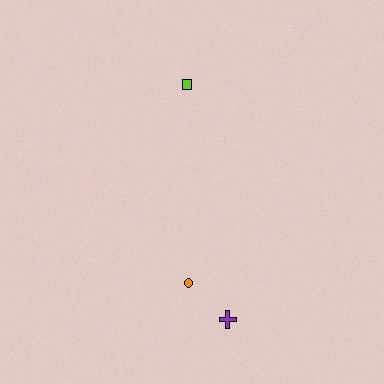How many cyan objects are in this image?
There are no cyan objects.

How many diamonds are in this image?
There are no diamonds.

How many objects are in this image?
There are 3 objects.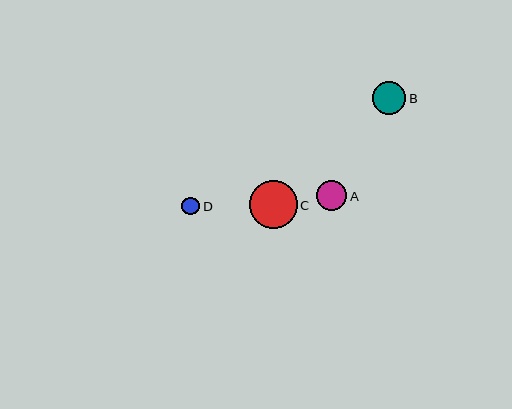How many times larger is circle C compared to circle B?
Circle C is approximately 1.5 times the size of circle B.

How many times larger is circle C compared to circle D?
Circle C is approximately 2.7 times the size of circle D.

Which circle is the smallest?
Circle D is the smallest with a size of approximately 18 pixels.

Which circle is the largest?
Circle C is the largest with a size of approximately 48 pixels.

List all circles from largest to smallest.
From largest to smallest: C, B, A, D.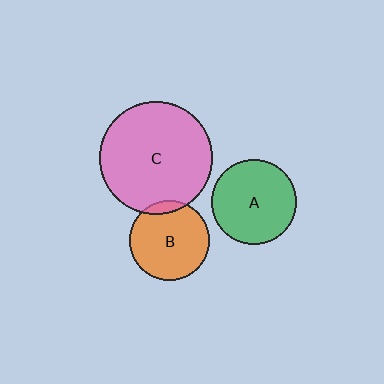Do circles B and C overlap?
Yes.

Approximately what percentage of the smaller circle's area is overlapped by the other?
Approximately 10%.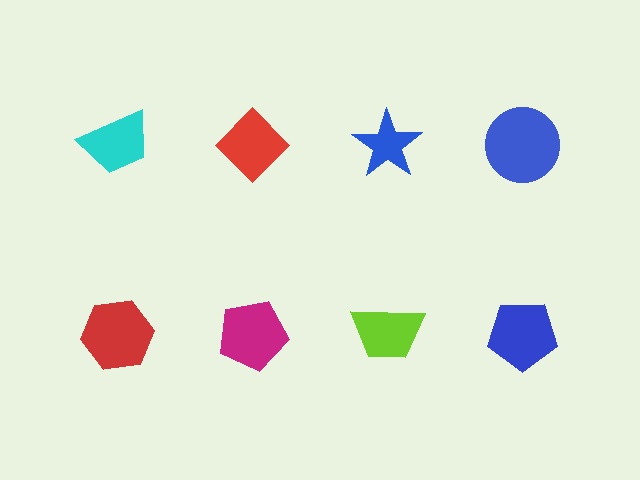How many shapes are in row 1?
4 shapes.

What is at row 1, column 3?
A blue star.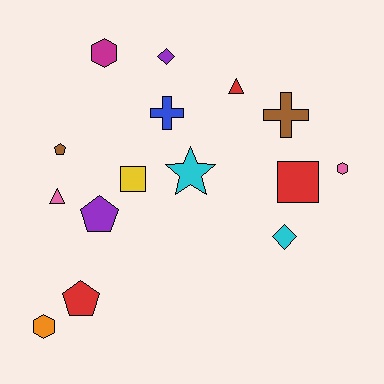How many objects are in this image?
There are 15 objects.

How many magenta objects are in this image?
There is 1 magenta object.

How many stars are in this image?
There is 1 star.